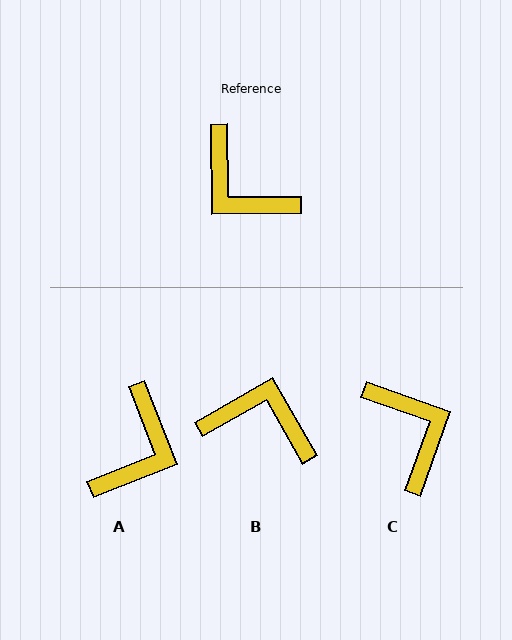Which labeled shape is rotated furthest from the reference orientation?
C, about 160 degrees away.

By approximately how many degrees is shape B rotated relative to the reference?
Approximately 151 degrees clockwise.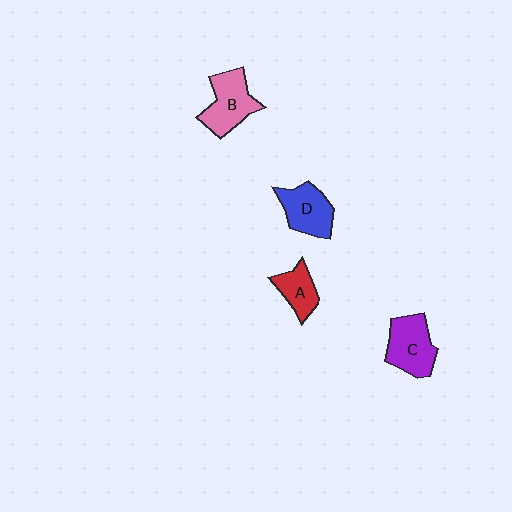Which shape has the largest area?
Shape B (pink).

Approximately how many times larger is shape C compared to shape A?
Approximately 1.5 times.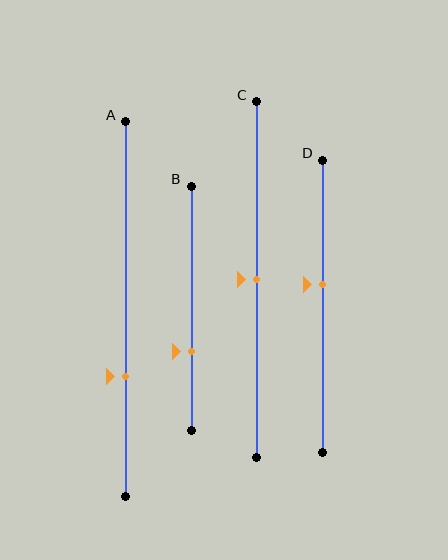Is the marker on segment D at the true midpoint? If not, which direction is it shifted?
No, the marker on segment D is shifted upward by about 7% of the segment length.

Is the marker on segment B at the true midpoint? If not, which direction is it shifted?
No, the marker on segment B is shifted downward by about 18% of the segment length.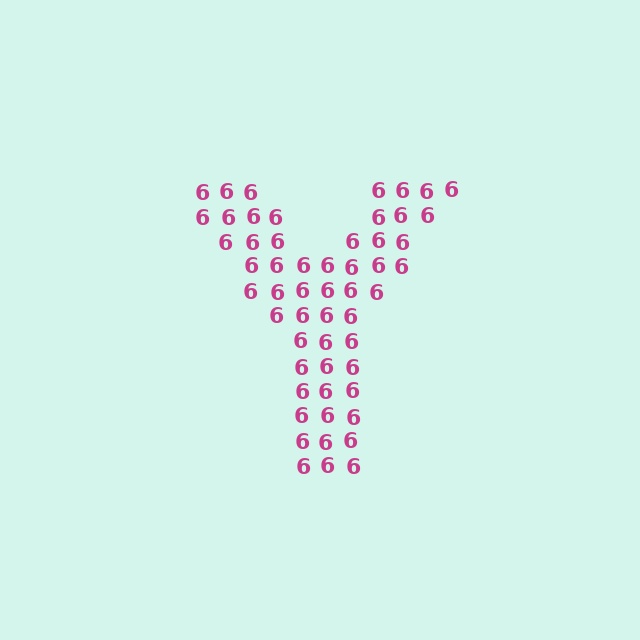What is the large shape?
The large shape is the letter Y.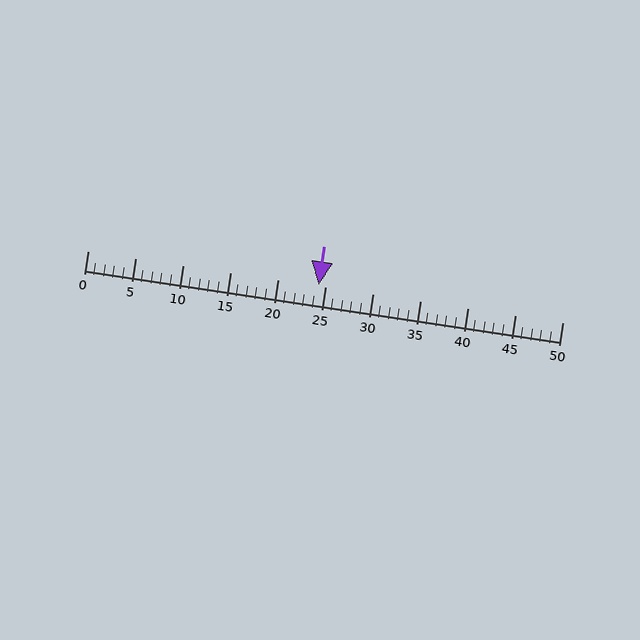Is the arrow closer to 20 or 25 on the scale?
The arrow is closer to 25.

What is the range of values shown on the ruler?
The ruler shows values from 0 to 50.